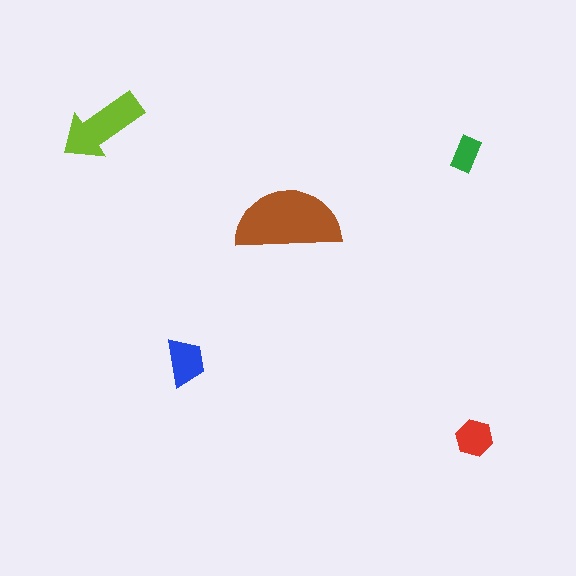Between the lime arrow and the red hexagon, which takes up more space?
The lime arrow.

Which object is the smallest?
The green rectangle.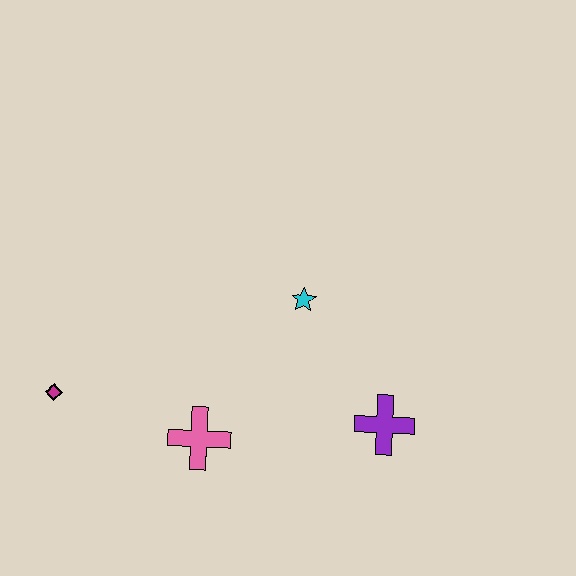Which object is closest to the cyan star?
The purple cross is closest to the cyan star.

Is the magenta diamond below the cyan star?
Yes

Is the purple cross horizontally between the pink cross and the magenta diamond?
No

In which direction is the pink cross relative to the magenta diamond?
The pink cross is to the right of the magenta diamond.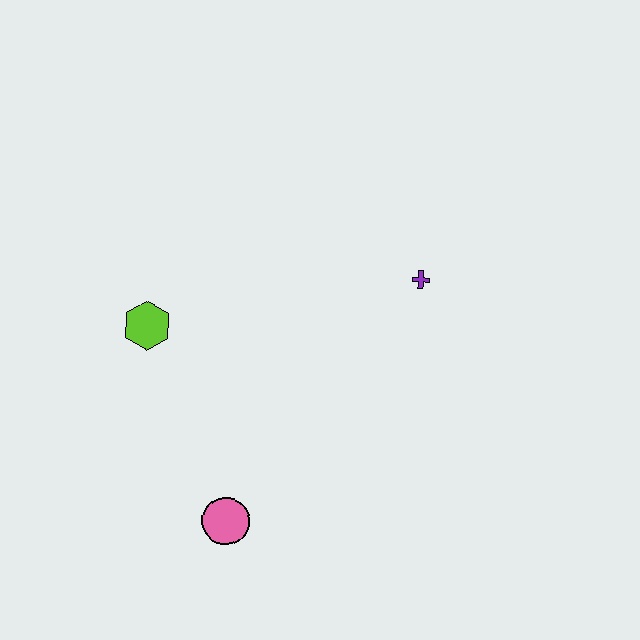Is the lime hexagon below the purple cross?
Yes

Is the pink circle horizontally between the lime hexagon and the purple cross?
Yes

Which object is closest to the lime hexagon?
The pink circle is closest to the lime hexagon.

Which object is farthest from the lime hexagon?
The purple cross is farthest from the lime hexagon.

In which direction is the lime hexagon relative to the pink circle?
The lime hexagon is above the pink circle.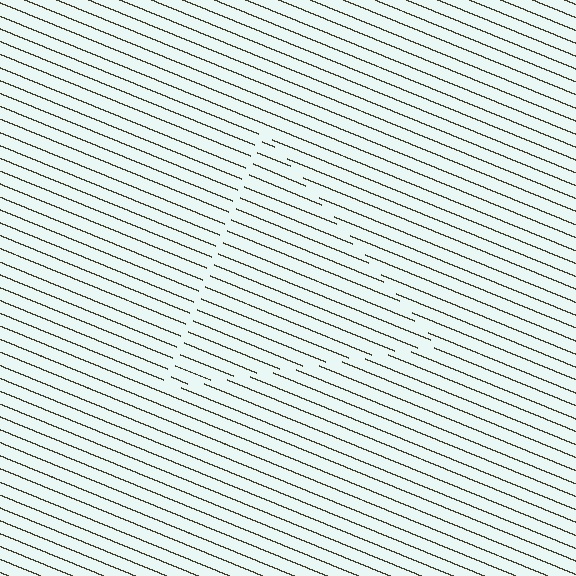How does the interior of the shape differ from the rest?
The interior of the shape contains the same grating, shifted by half a period — the contour is defined by the phase discontinuity where line-ends from the inner and outer gratings abut.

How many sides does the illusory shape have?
3 sides — the line-ends trace a triangle.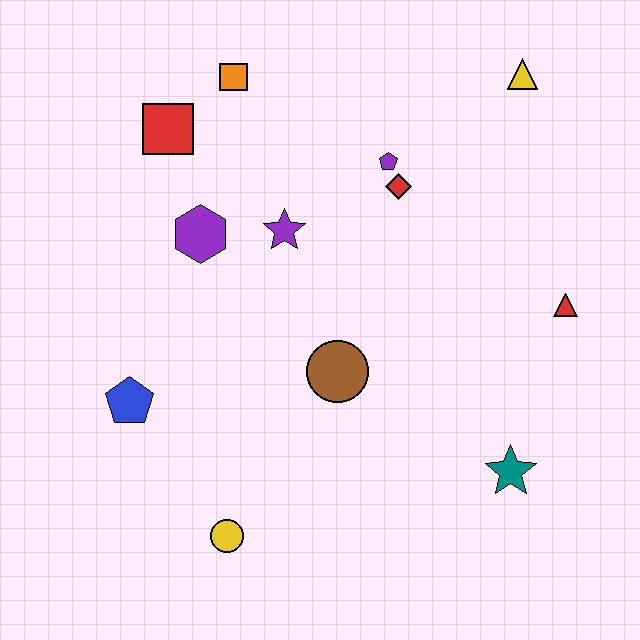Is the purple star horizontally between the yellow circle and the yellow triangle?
Yes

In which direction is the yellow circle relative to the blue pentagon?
The yellow circle is below the blue pentagon.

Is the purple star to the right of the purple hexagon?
Yes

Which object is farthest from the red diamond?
The yellow circle is farthest from the red diamond.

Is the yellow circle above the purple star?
No